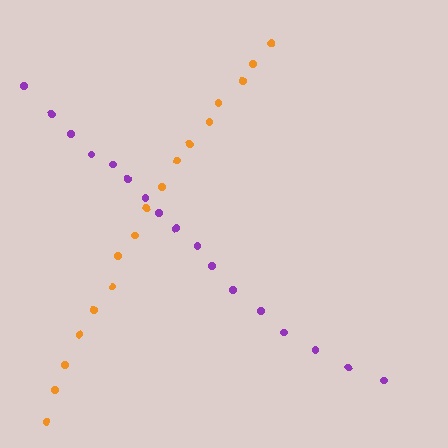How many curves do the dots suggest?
There are 2 distinct paths.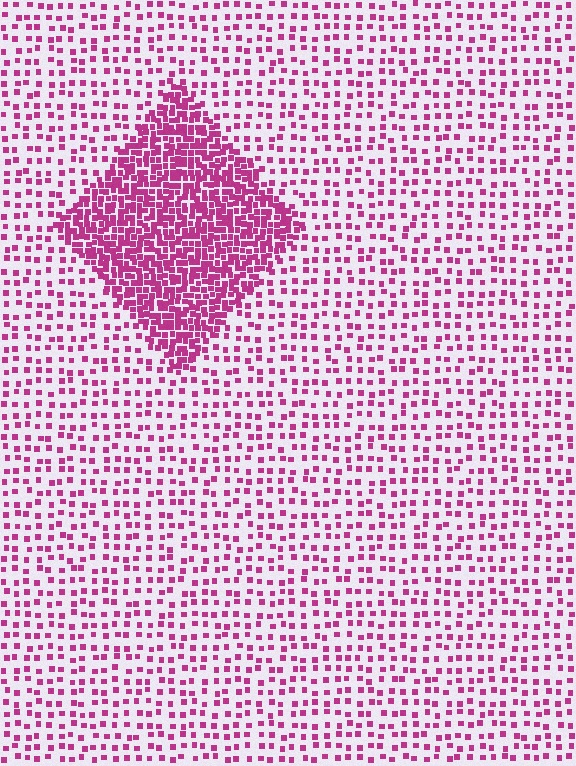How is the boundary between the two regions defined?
The boundary is defined by a change in element density (approximately 2.9x ratio). All elements are the same color, size, and shape.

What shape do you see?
I see a diamond.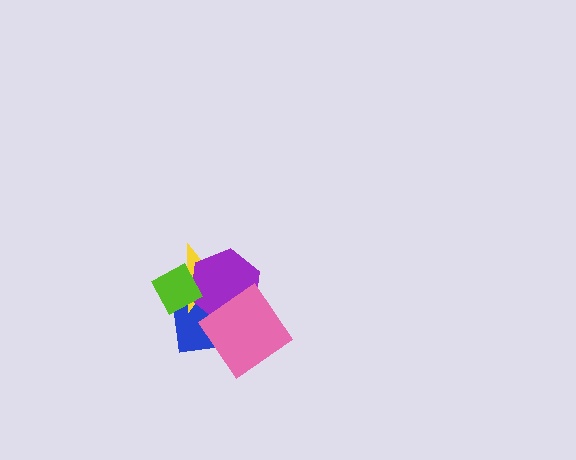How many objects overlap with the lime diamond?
3 objects overlap with the lime diamond.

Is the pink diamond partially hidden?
No, no other shape covers it.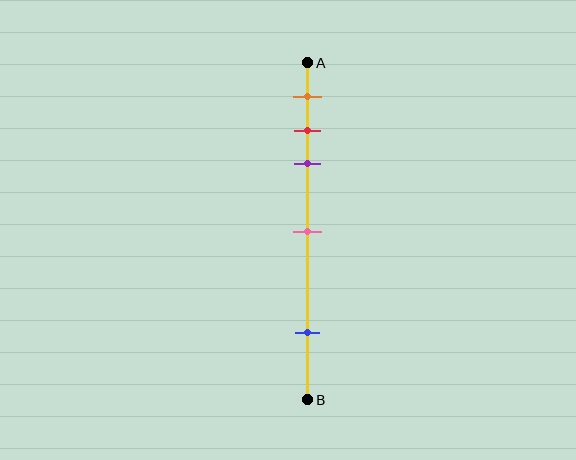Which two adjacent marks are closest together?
The red and purple marks are the closest adjacent pair.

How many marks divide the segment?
There are 5 marks dividing the segment.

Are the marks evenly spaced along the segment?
No, the marks are not evenly spaced.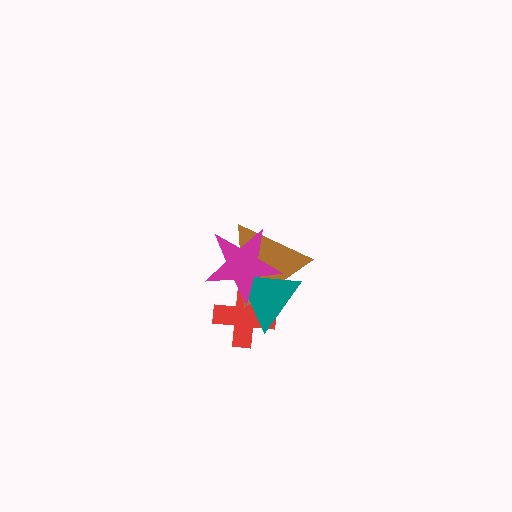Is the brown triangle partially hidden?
Yes, it is partially covered by another shape.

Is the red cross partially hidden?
Yes, it is partially covered by another shape.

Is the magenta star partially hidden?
No, no other shape covers it.